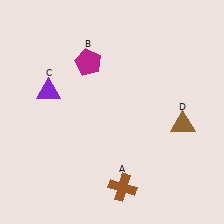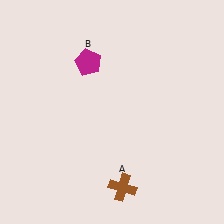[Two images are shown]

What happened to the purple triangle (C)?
The purple triangle (C) was removed in Image 2. It was in the top-left area of Image 1.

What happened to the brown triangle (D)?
The brown triangle (D) was removed in Image 2. It was in the bottom-right area of Image 1.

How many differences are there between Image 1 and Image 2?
There are 2 differences between the two images.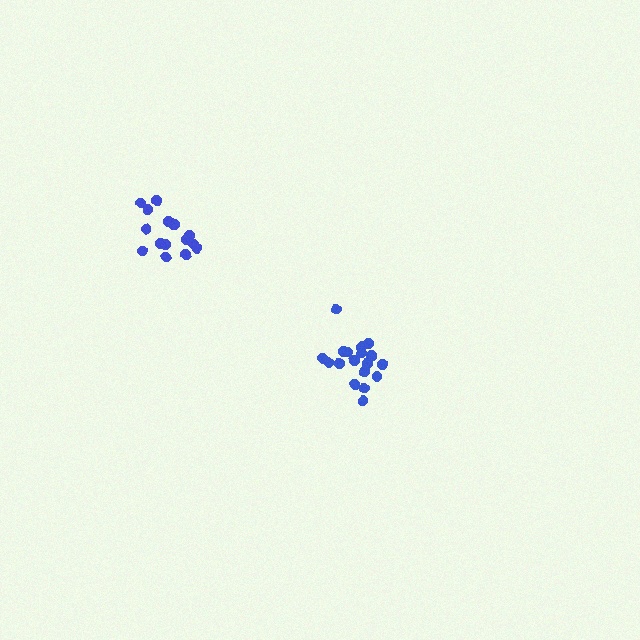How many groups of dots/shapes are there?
There are 2 groups.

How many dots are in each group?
Group 1: 18 dots, Group 2: 15 dots (33 total).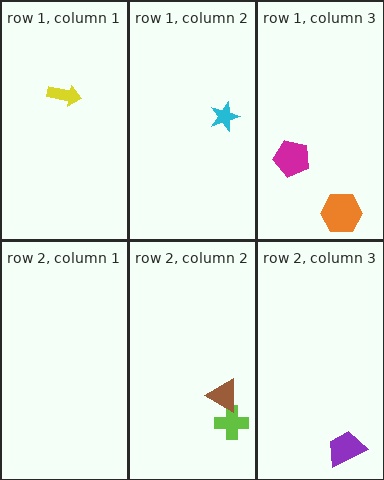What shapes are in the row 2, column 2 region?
The lime cross, the brown triangle.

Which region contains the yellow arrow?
The row 1, column 1 region.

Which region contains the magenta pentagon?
The row 1, column 3 region.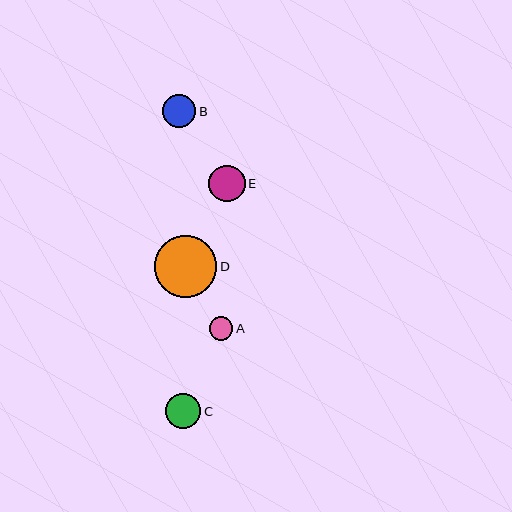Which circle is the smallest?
Circle A is the smallest with a size of approximately 23 pixels.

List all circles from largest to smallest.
From largest to smallest: D, E, C, B, A.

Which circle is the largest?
Circle D is the largest with a size of approximately 62 pixels.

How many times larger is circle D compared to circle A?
Circle D is approximately 2.6 times the size of circle A.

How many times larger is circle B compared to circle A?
Circle B is approximately 1.4 times the size of circle A.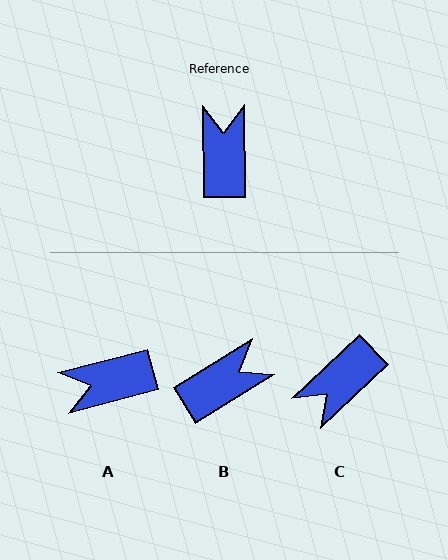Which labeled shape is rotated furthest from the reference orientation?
C, about 133 degrees away.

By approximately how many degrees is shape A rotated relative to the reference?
Approximately 104 degrees counter-clockwise.